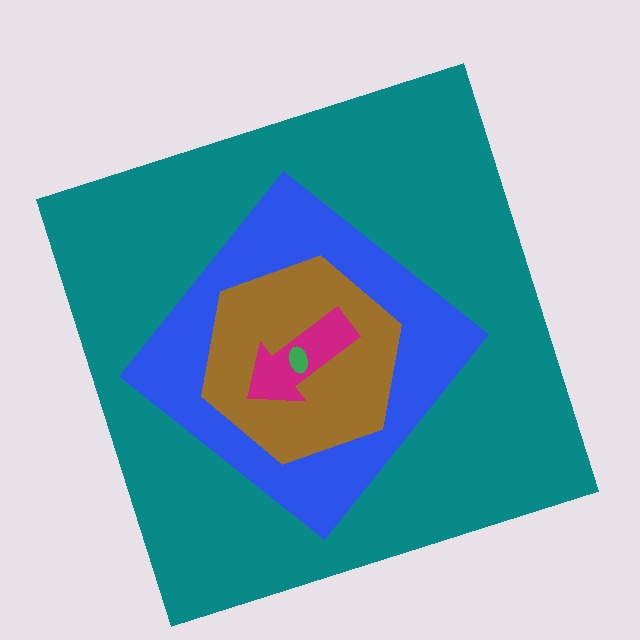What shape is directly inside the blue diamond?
The brown hexagon.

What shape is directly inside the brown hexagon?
The magenta arrow.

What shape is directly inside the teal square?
The blue diamond.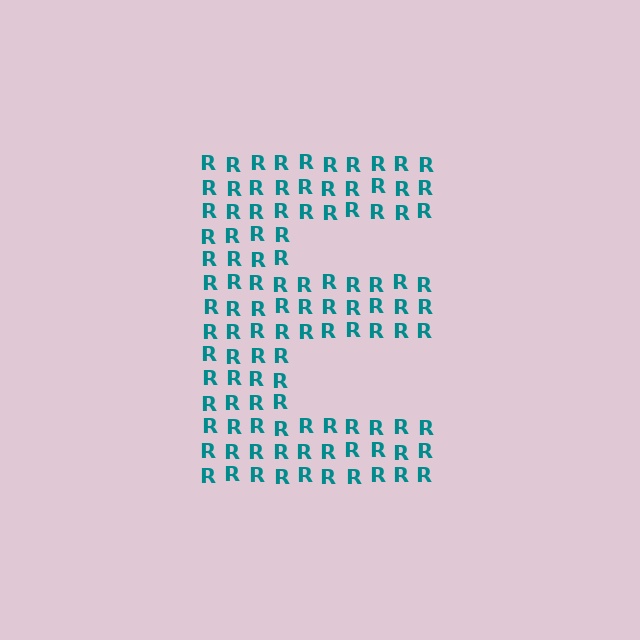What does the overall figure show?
The overall figure shows the letter E.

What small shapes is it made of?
It is made of small letter R's.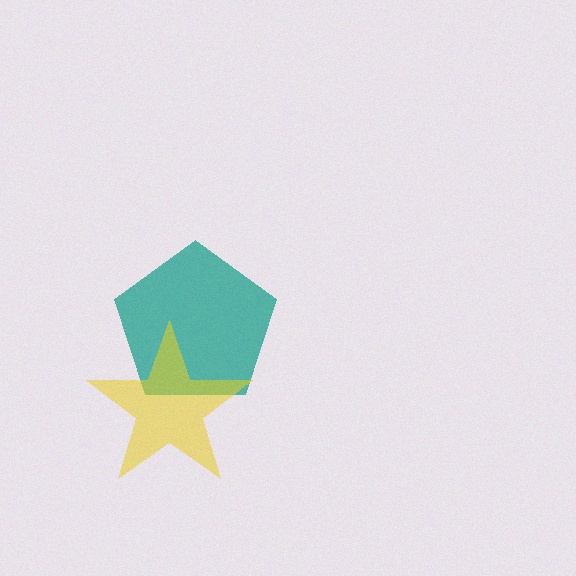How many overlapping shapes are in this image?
There are 2 overlapping shapes in the image.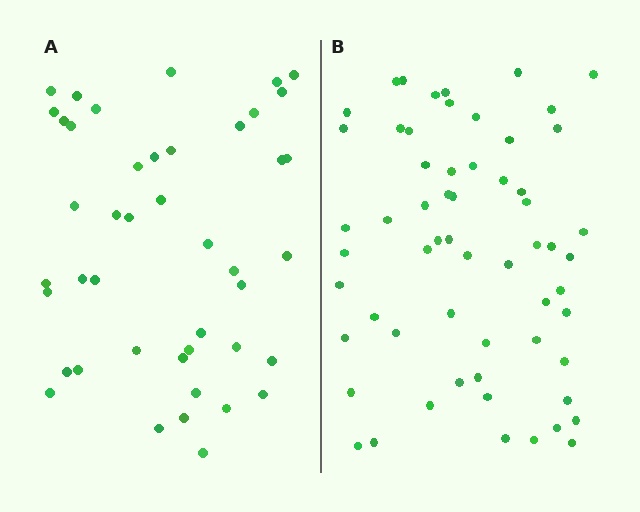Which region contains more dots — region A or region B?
Region B (the right region) has more dots.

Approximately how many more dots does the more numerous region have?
Region B has approximately 15 more dots than region A.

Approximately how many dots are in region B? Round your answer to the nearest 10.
About 60 dots.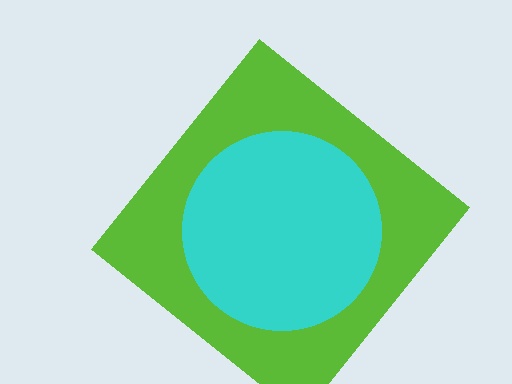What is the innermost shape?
The cyan circle.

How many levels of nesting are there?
2.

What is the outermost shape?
The lime diamond.